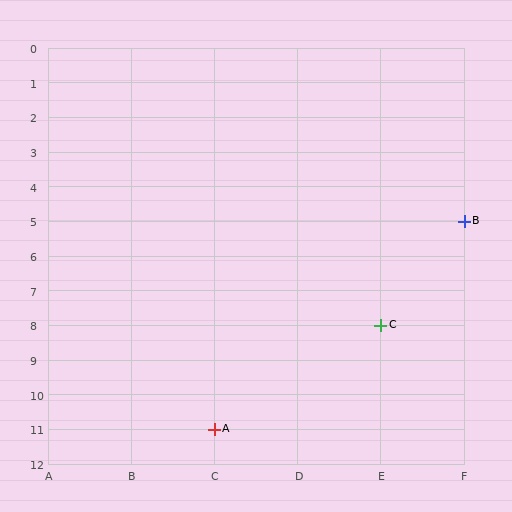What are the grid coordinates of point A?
Point A is at grid coordinates (C, 11).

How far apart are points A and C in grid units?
Points A and C are 2 columns and 3 rows apart (about 3.6 grid units diagonally).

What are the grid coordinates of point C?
Point C is at grid coordinates (E, 8).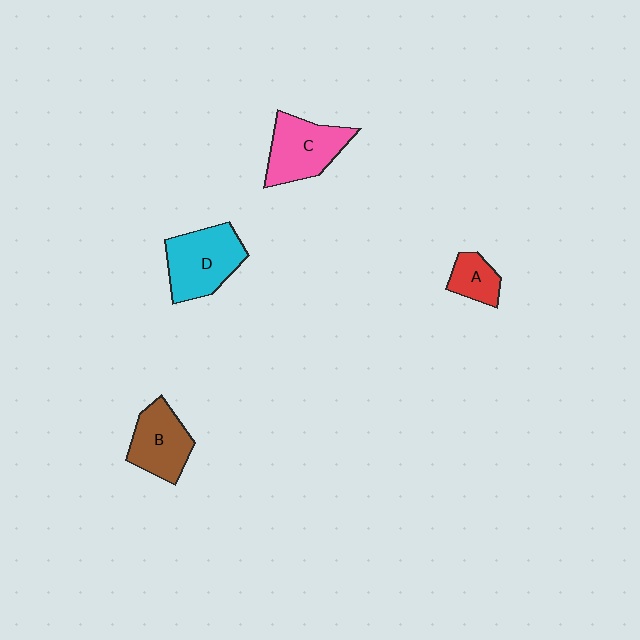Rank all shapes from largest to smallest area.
From largest to smallest: D (cyan), C (pink), B (brown), A (red).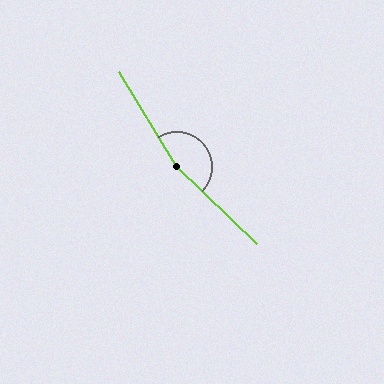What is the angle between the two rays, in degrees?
Approximately 165 degrees.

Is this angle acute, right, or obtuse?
It is obtuse.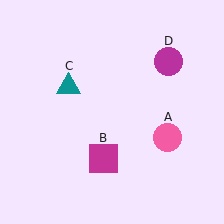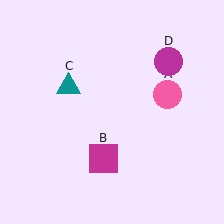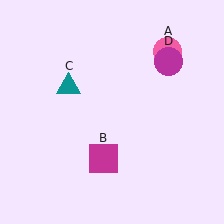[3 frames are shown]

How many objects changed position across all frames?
1 object changed position: pink circle (object A).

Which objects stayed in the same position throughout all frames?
Magenta square (object B) and teal triangle (object C) and magenta circle (object D) remained stationary.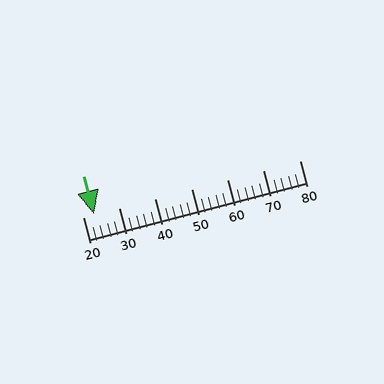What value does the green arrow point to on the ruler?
The green arrow points to approximately 23.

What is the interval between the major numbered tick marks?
The major tick marks are spaced 10 units apart.